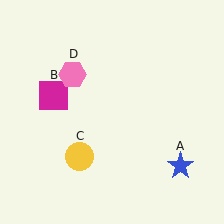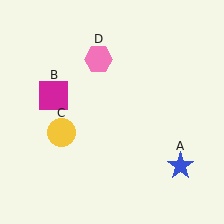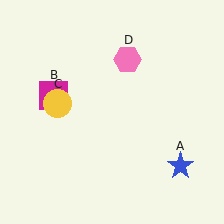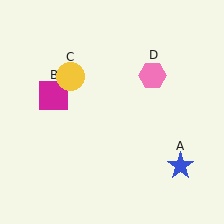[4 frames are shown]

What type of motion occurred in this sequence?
The yellow circle (object C), pink hexagon (object D) rotated clockwise around the center of the scene.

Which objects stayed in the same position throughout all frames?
Blue star (object A) and magenta square (object B) remained stationary.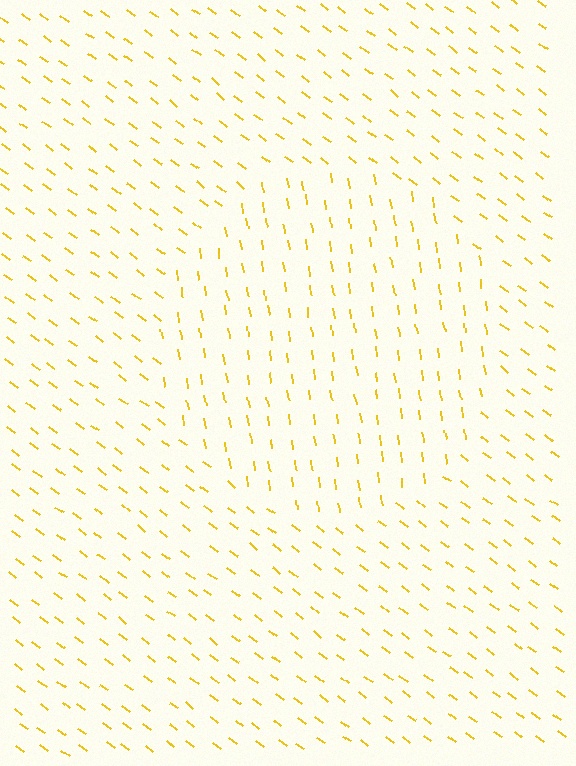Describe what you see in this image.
The image is filled with small yellow line segments. A circle region in the image has lines oriented differently from the surrounding lines, creating a visible texture boundary.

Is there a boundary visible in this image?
Yes, there is a texture boundary formed by a change in line orientation.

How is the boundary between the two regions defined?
The boundary is defined purely by a change in line orientation (approximately 45 degrees difference). All lines are the same color and thickness.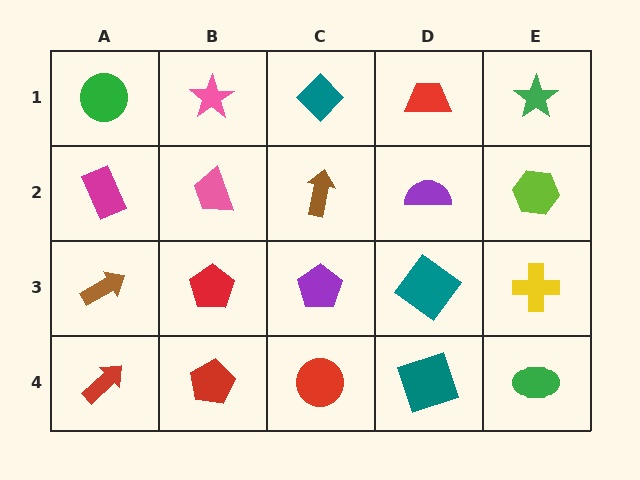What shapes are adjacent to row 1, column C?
A brown arrow (row 2, column C), a pink star (row 1, column B), a red trapezoid (row 1, column D).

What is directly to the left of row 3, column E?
A teal diamond.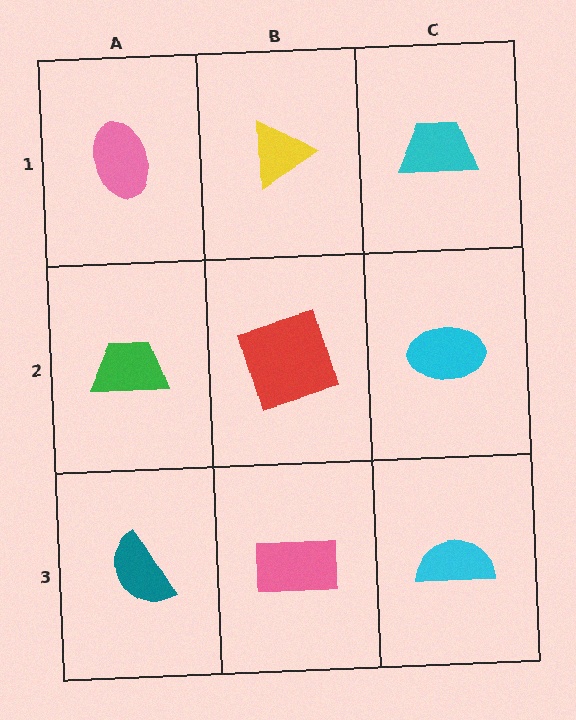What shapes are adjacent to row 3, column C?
A cyan ellipse (row 2, column C), a pink rectangle (row 3, column B).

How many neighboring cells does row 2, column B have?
4.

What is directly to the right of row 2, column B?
A cyan ellipse.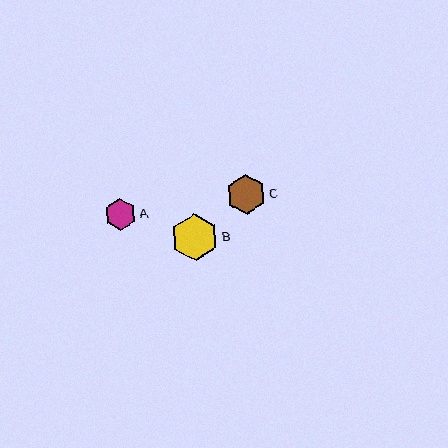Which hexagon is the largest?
Hexagon B is the largest with a size of approximately 47 pixels.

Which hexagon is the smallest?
Hexagon A is the smallest with a size of approximately 31 pixels.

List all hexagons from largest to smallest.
From largest to smallest: B, C, A.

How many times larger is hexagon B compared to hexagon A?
Hexagon B is approximately 1.5 times the size of hexagon A.